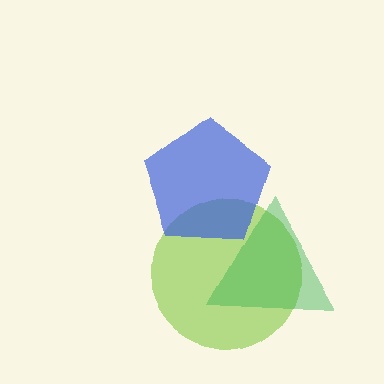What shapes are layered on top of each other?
The layered shapes are: a lime circle, a blue pentagon, a green triangle.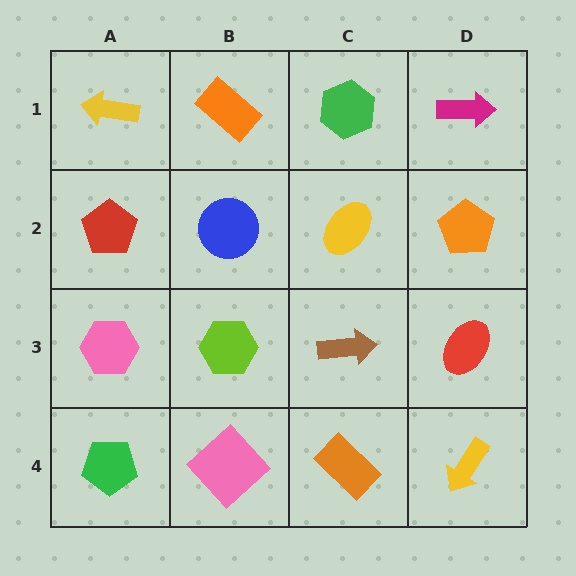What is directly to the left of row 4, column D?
An orange rectangle.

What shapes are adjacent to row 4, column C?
A brown arrow (row 3, column C), a pink diamond (row 4, column B), a yellow arrow (row 4, column D).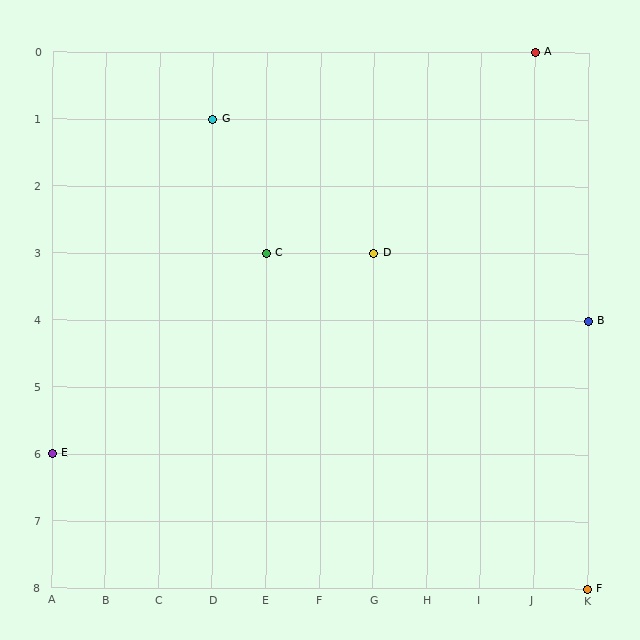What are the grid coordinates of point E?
Point E is at grid coordinates (A, 6).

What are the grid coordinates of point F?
Point F is at grid coordinates (K, 8).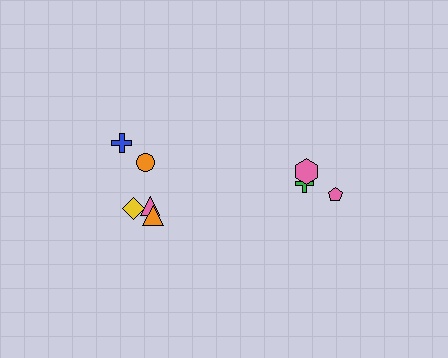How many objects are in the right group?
There are 3 objects.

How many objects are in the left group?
There are 5 objects.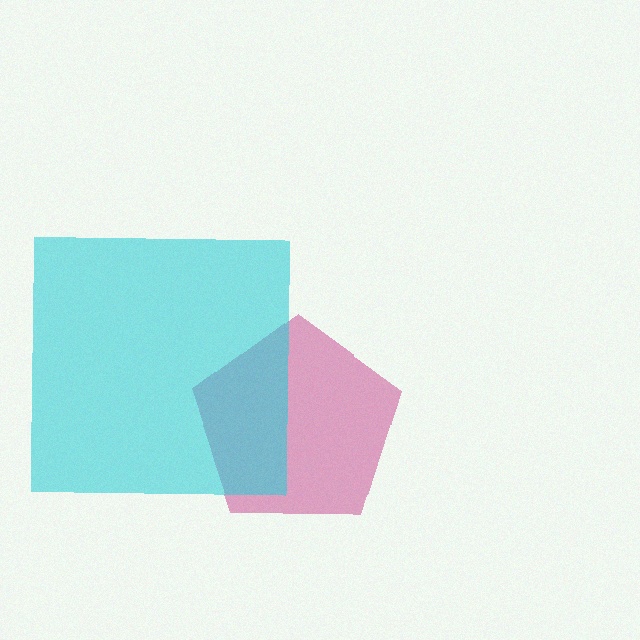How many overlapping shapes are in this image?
There are 2 overlapping shapes in the image.